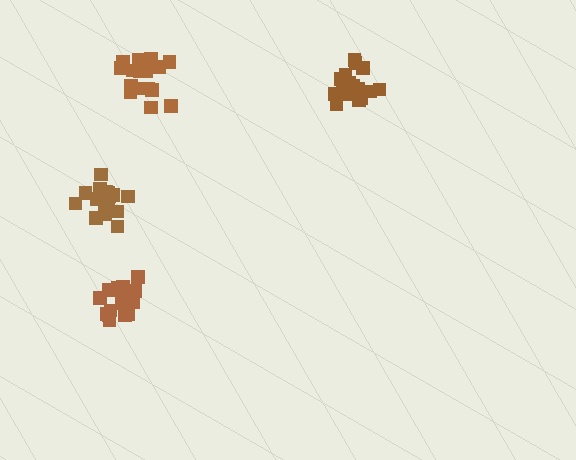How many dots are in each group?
Group 1: 17 dots, Group 2: 20 dots, Group 3: 20 dots, Group 4: 19 dots (76 total).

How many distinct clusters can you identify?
There are 4 distinct clusters.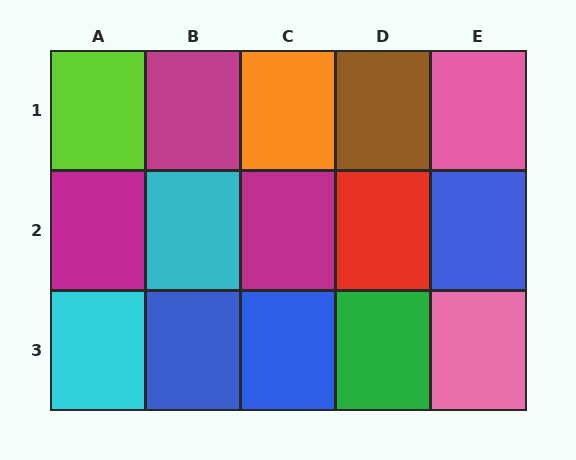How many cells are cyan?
2 cells are cyan.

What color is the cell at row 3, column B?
Blue.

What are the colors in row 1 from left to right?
Lime, magenta, orange, brown, pink.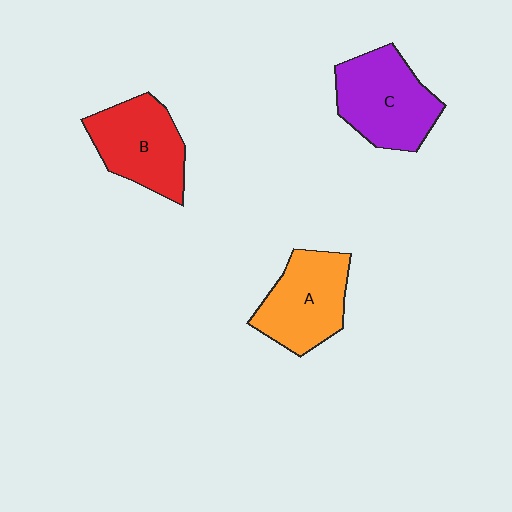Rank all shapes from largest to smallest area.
From largest to smallest: C (purple), A (orange), B (red).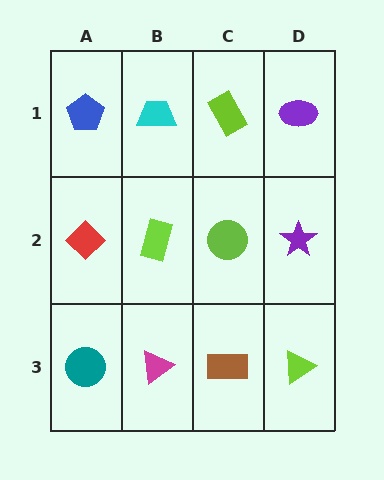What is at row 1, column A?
A blue pentagon.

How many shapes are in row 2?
4 shapes.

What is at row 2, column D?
A purple star.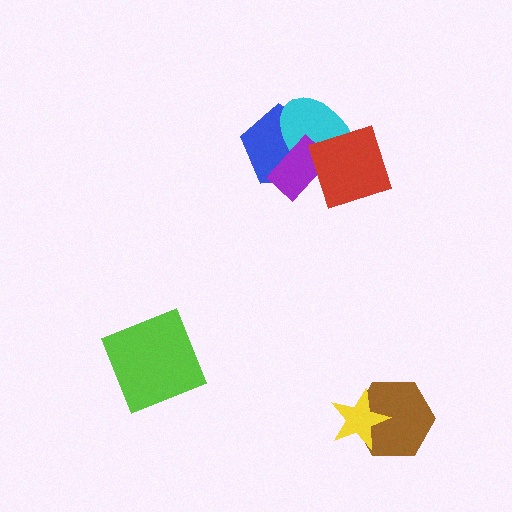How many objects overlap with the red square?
2 objects overlap with the red square.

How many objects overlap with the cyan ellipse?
3 objects overlap with the cyan ellipse.